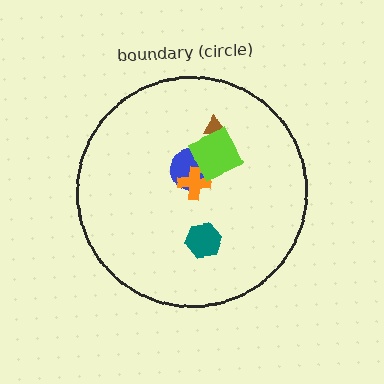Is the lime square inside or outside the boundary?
Inside.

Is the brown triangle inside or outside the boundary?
Inside.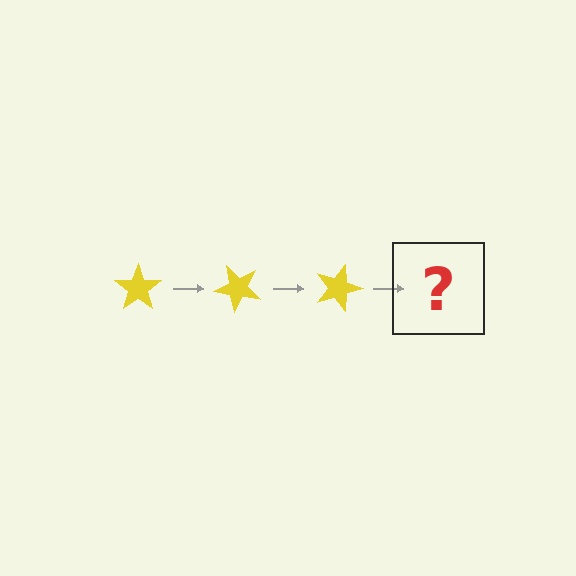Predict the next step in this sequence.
The next step is a yellow star rotated 135 degrees.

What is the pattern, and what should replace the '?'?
The pattern is that the star rotates 45 degrees each step. The '?' should be a yellow star rotated 135 degrees.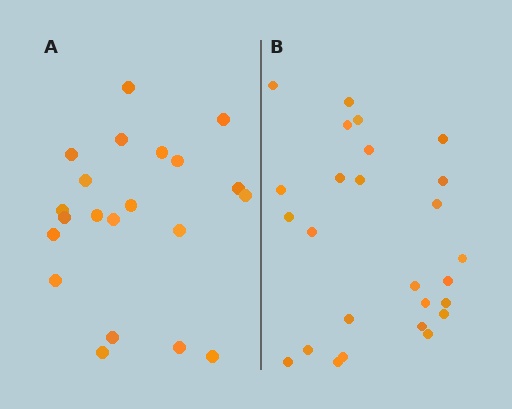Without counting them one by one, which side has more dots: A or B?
Region B (the right region) has more dots.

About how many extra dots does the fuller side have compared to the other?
Region B has about 5 more dots than region A.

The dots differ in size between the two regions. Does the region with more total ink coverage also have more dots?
No. Region A has more total ink coverage because its dots are larger, but region B actually contains more individual dots. Total area can be misleading — the number of items is what matters here.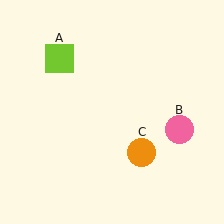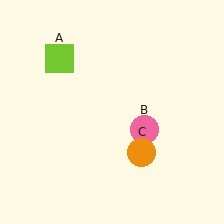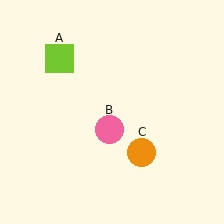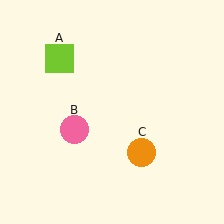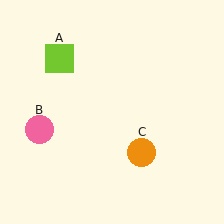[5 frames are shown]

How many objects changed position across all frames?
1 object changed position: pink circle (object B).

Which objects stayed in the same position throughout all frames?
Lime square (object A) and orange circle (object C) remained stationary.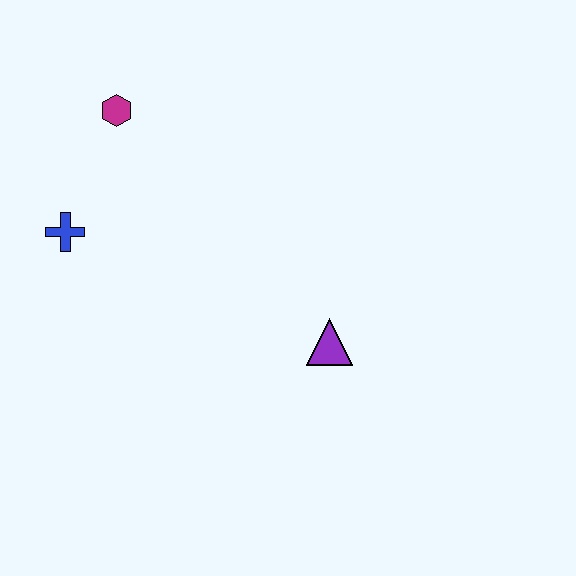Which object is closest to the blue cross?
The magenta hexagon is closest to the blue cross.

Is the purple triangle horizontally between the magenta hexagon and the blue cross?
No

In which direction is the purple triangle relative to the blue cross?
The purple triangle is to the right of the blue cross.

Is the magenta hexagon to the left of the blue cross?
No